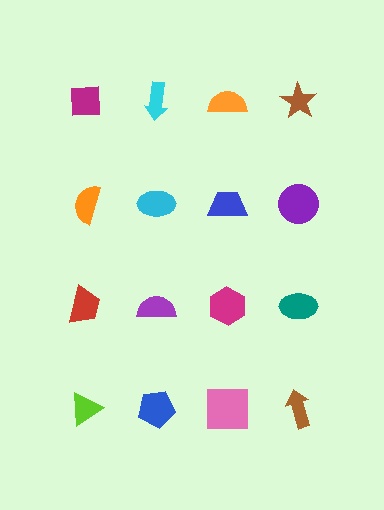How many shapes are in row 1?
4 shapes.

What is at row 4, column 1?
A lime triangle.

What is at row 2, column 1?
An orange semicircle.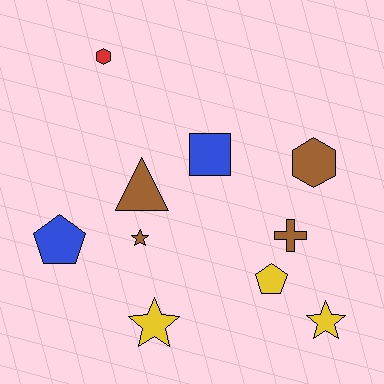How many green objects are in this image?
There are no green objects.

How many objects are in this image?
There are 10 objects.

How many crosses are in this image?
There is 1 cross.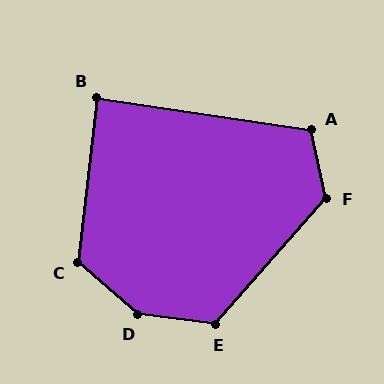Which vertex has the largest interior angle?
D, at approximately 146 degrees.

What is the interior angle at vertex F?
Approximately 126 degrees (obtuse).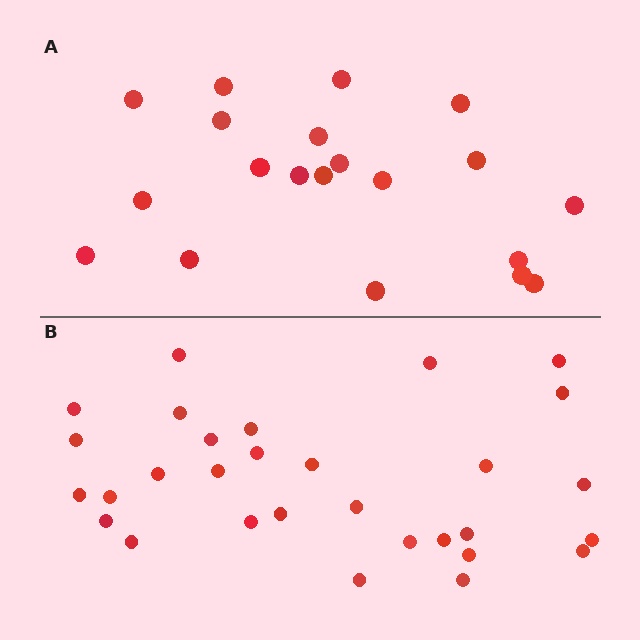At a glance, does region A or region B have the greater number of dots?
Region B (the bottom region) has more dots.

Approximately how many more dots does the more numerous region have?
Region B has roughly 10 or so more dots than region A.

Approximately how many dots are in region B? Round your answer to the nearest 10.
About 30 dots.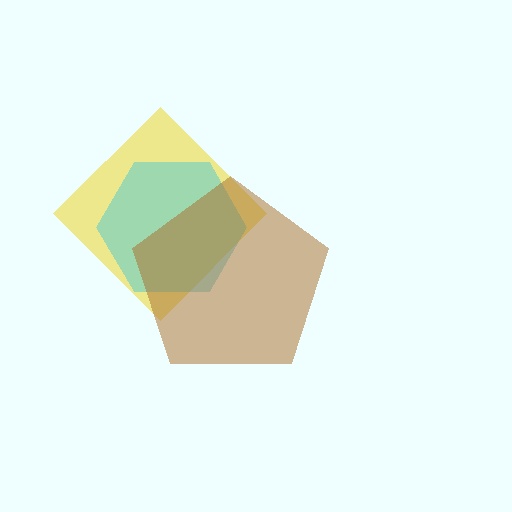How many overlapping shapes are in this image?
There are 3 overlapping shapes in the image.